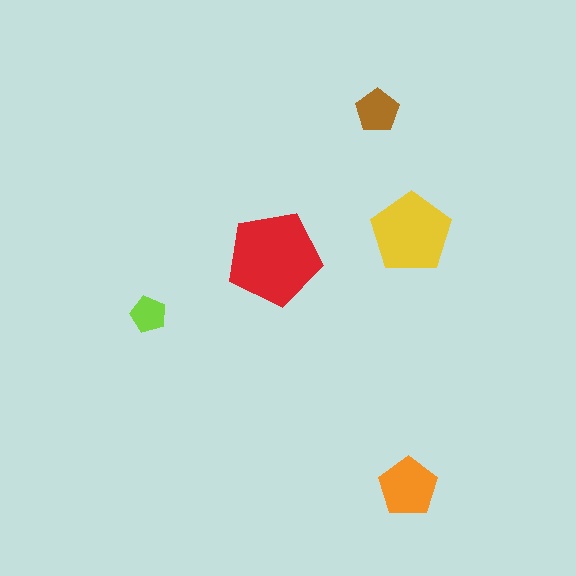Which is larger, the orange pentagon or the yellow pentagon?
The yellow one.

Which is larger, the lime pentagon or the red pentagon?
The red one.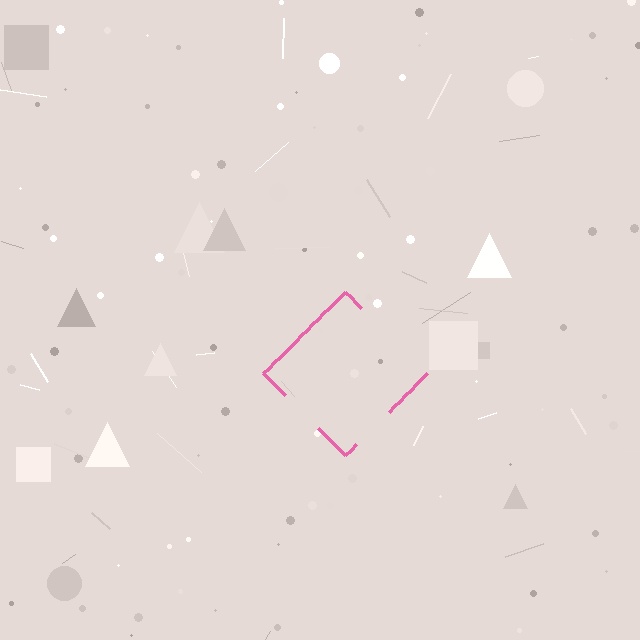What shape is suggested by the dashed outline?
The dashed outline suggests a diamond.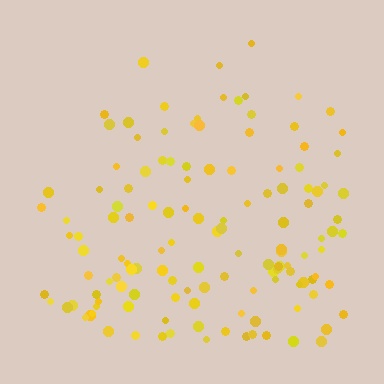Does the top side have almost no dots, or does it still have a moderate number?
Still a moderate number, just noticeably fewer than the bottom.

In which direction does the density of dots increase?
From top to bottom, with the bottom side densest.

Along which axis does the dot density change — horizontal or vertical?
Vertical.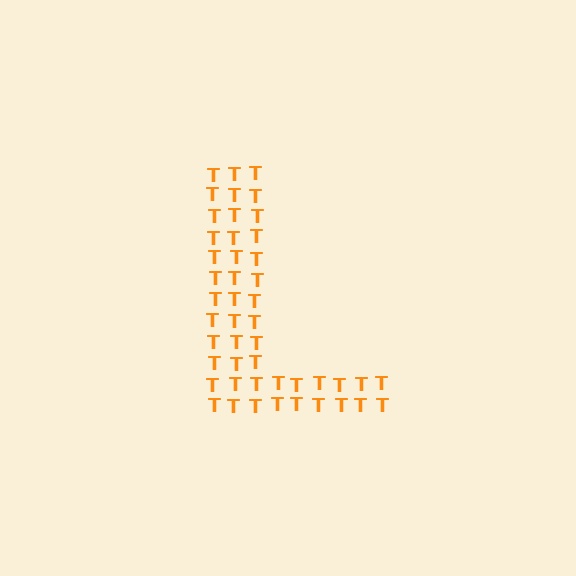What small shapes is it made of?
It is made of small letter T's.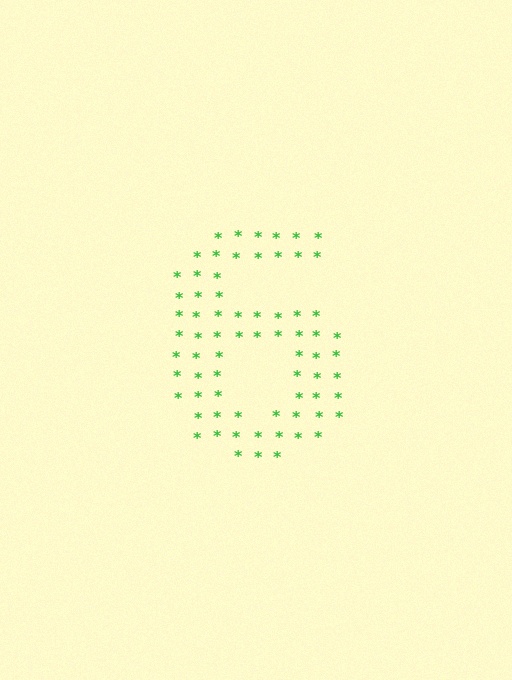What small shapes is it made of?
It is made of small asterisks.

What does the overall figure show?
The overall figure shows the digit 6.